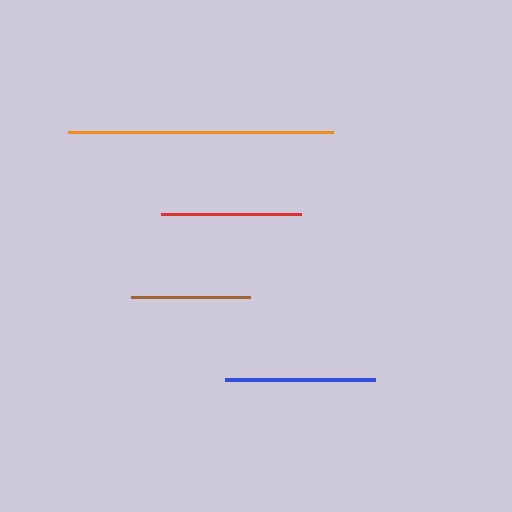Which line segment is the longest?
The orange line is the longest at approximately 265 pixels.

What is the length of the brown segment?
The brown segment is approximately 119 pixels long.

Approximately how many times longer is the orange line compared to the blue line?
The orange line is approximately 1.8 times the length of the blue line.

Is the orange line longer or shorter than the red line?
The orange line is longer than the red line.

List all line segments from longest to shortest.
From longest to shortest: orange, blue, red, brown.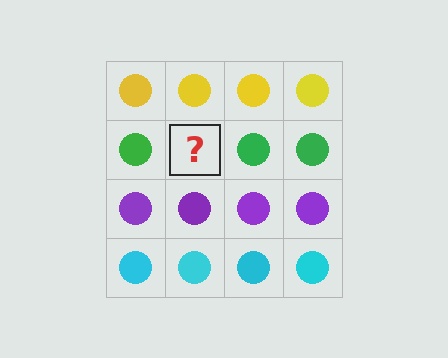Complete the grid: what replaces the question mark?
The question mark should be replaced with a green circle.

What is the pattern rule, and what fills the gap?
The rule is that each row has a consistent color. The gap should be filled with a green circle.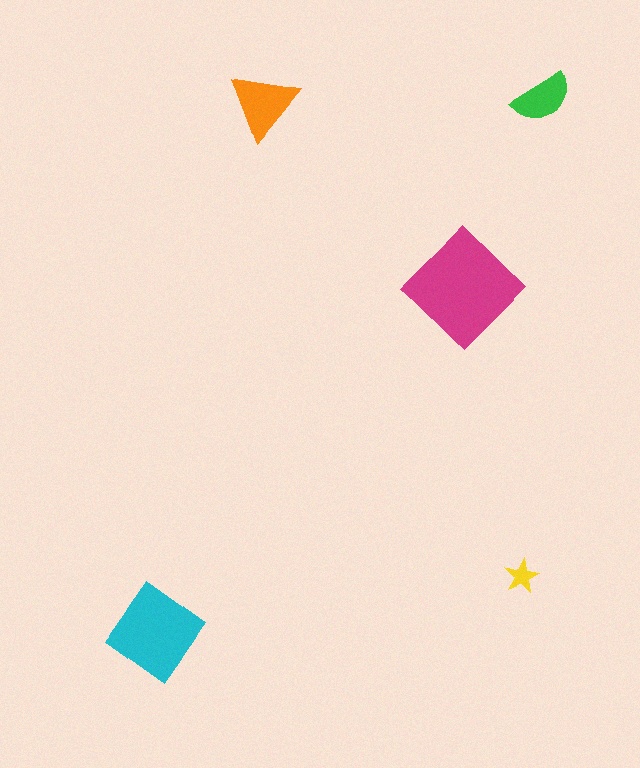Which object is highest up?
The orange triangle is topmost.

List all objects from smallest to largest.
The yellow star, the green semicircle, the orange triangle, the cyan diamond, the magenta diamond.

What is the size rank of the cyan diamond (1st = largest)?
2nd.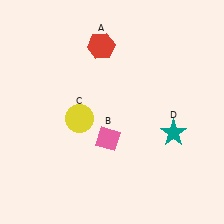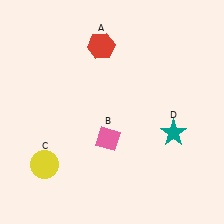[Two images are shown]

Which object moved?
The yellow circle (C) moved down.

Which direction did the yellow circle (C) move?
The yellow circle (C) moved down.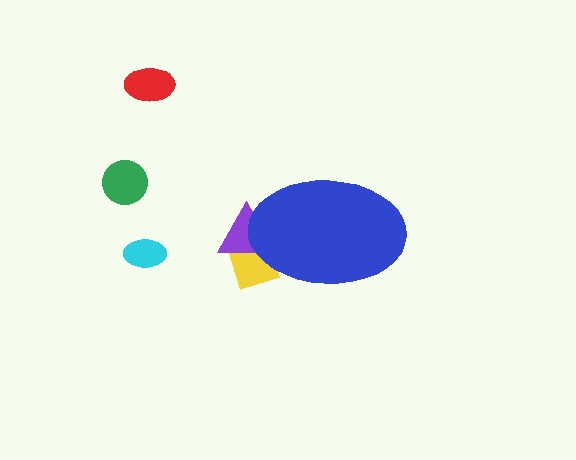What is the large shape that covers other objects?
A blue ellipse.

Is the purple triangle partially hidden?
Yes, the purple triangle is partially hidden behind the blue ellipse.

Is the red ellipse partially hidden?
No, the red ellipse is fully visible.